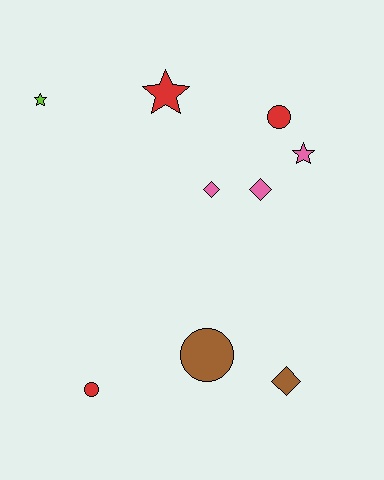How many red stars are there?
There is 1 red star.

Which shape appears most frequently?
Diamond, with 3 objects.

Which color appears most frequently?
Pink, with 3 objects.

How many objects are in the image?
There are 9 objects.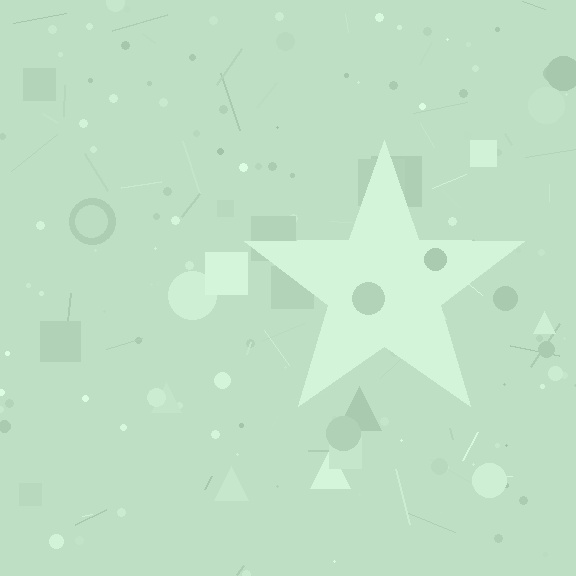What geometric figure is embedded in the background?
A star is embedded in the background.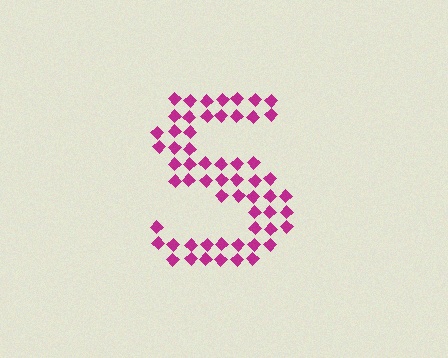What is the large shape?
The large shape is the letter S.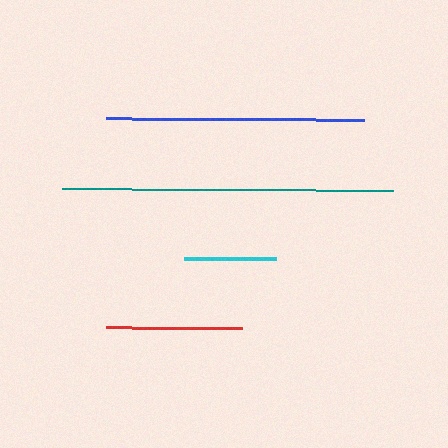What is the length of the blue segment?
The blue segment is approximately 258 pixels long.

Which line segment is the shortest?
The cyan line is the shortest at approximately 93 pixels.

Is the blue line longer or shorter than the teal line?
The teal line is longer than the blue line.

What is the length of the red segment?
The red segment is approximately 135 pixels long.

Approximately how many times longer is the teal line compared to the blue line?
The teal line is approximately 1.3 times the length of the blue line.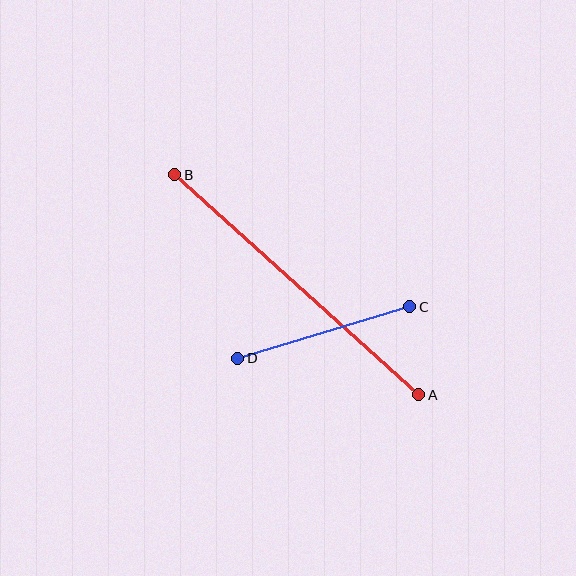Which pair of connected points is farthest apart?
Points A and B are farthest apart.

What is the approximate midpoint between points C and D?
The midpoint is at approximately (324, 332) pixels.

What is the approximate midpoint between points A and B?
The midpoint is at approximately (297, 285) pixels.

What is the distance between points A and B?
The distance is approximately 329 pixels.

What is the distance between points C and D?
The distance is approximately 179 pixels.